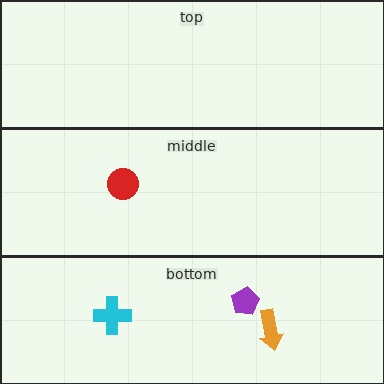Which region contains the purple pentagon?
The bottom region.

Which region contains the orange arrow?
The bottom region.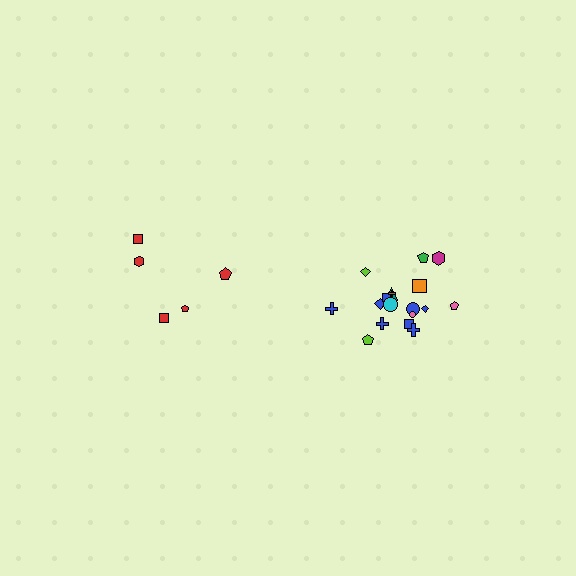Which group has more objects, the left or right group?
The right group.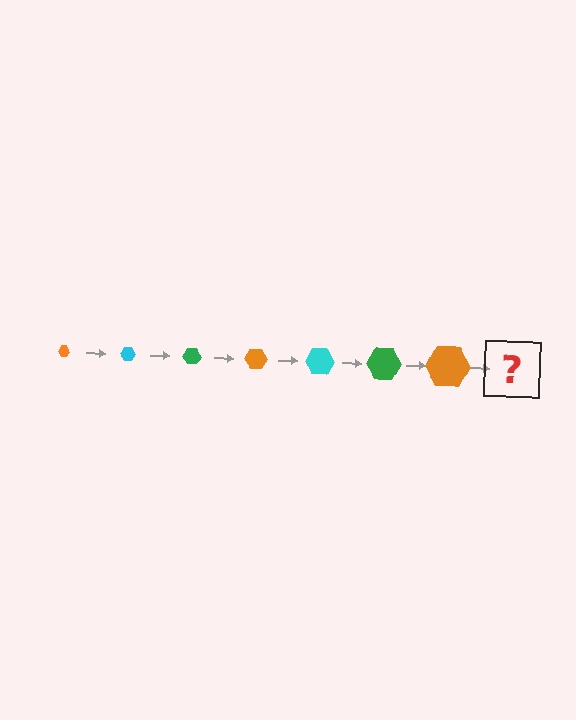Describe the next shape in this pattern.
It should be a cyan hexagon, larger than the previous one.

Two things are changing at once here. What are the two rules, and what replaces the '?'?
The two rules are that the hexagon grows larger each step and the color cycles through orange, cyan, and green. The '?' should be a cyan hexagon, larger than the previous one.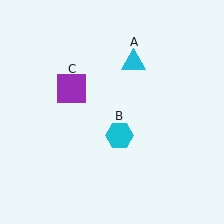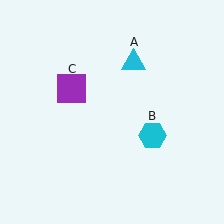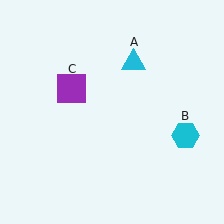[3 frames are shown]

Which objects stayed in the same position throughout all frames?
Cyan triangle (object A) and purple square (object C) remained stationary.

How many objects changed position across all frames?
1 object changed position: cyan hexagon (object B).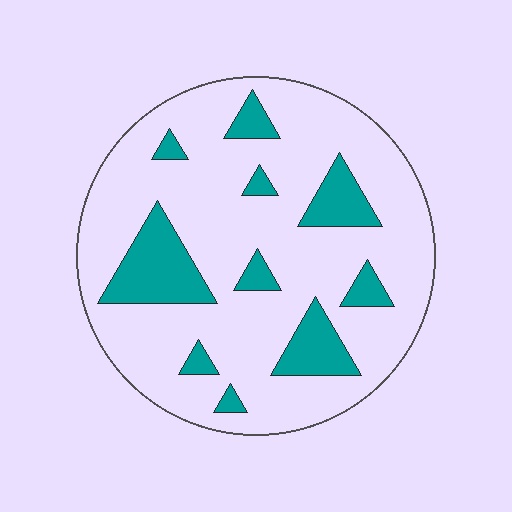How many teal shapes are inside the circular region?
10.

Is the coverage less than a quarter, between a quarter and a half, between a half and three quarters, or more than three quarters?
Less than a quarter.